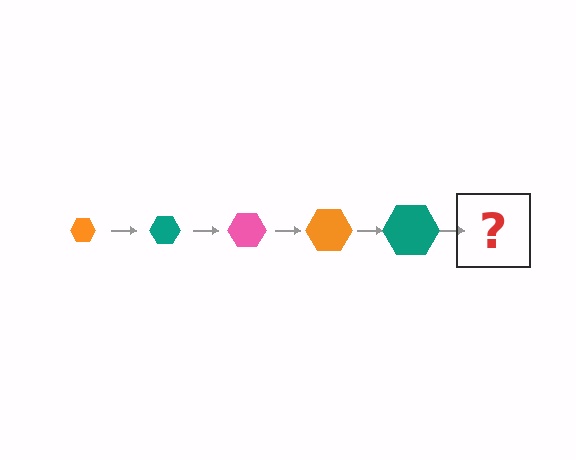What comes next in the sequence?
The next element should be a pink hexagon, larger than the previous one.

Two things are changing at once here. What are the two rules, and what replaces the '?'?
The two rules are that the hexagon grows larger each step and the color cycles through orange, teal, and pink. The '?' should be a pink hexagon, larger than the previous one.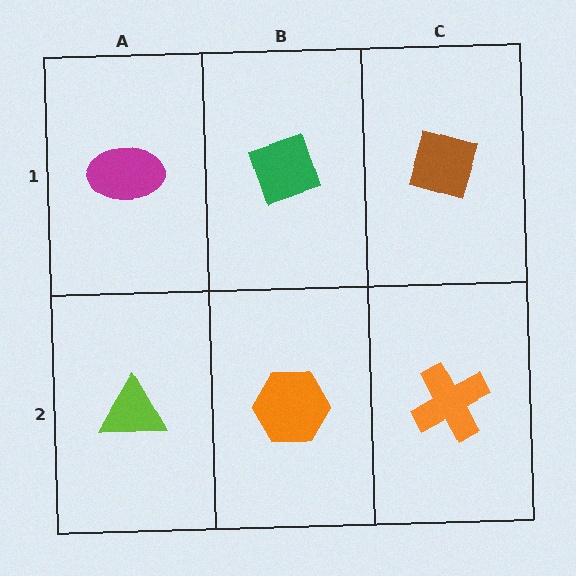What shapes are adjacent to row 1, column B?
An orange hexagon (row 2, column B), a magenta ellipse (row 1, column A), a brown diamond (row 1, column C).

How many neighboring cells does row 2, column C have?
2.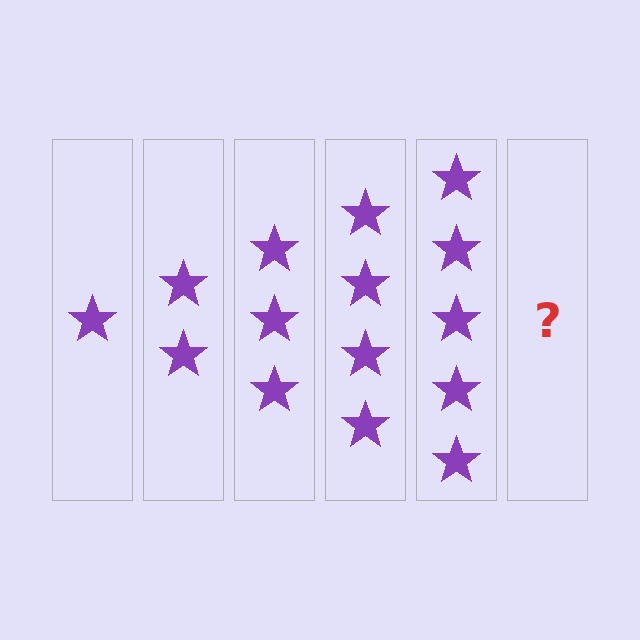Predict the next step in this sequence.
The next step is 6 stars.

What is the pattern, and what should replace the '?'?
The pattern is that each step adds one more star. The '?' should be 6 stars.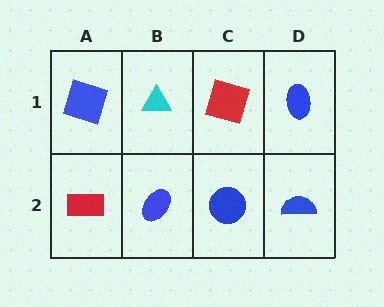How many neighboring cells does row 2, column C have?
3.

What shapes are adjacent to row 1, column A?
A red rectangle (row 2, column A), a cyan triangle (row 1, column B).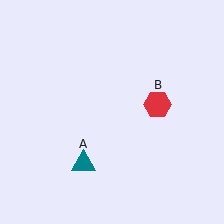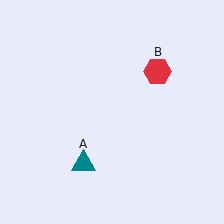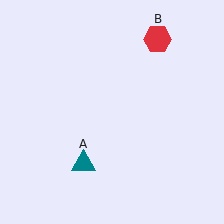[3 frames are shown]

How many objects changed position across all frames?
1 object changed position: red hexagon (object B).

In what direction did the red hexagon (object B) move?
The red hexagon (object B) moved up.